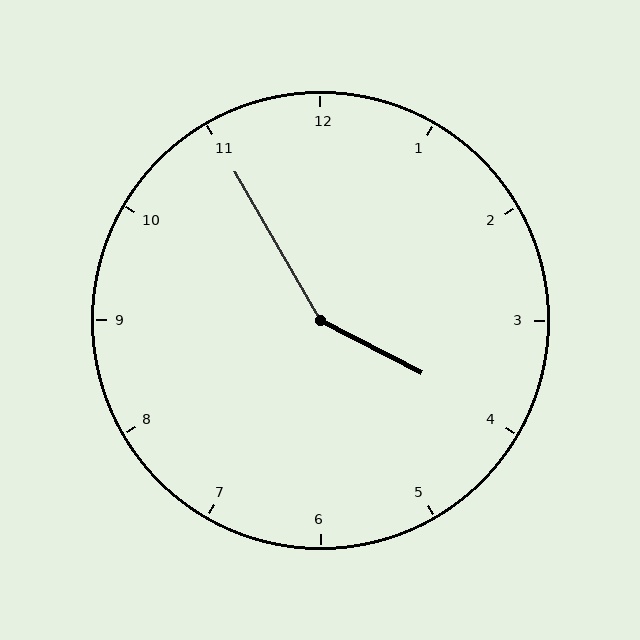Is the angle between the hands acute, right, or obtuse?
It is obtuse.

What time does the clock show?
3:55.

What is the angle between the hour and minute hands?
Approximately 148 degrees.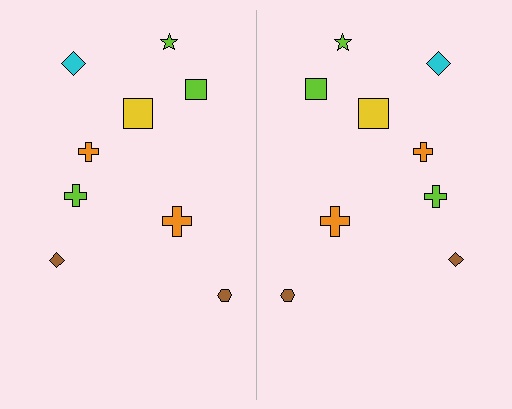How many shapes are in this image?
There are 18 shapes in this image.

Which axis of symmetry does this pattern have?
The pattern has a vertical axis of symmetry running through the center of the image.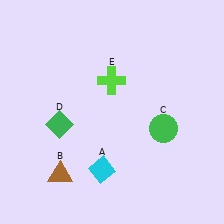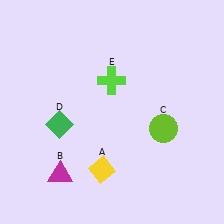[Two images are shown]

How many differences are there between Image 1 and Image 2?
There are 3 differences between the two images.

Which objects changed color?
A changed from cyan to yellow. B changed from brown to magenta. C changed from green to lime.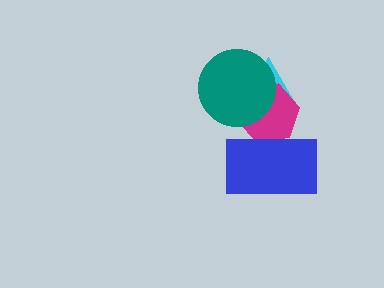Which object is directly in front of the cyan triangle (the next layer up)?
The magenta hexagon is directly in front of the cyan triangle.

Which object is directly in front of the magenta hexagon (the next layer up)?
The teal circle is directly in front of the magenta hexagon.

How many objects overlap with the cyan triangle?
2 objects overlap with the cyan triangle.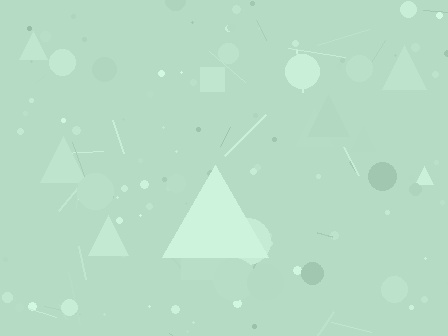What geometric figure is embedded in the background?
A triangle is embedded in the background.